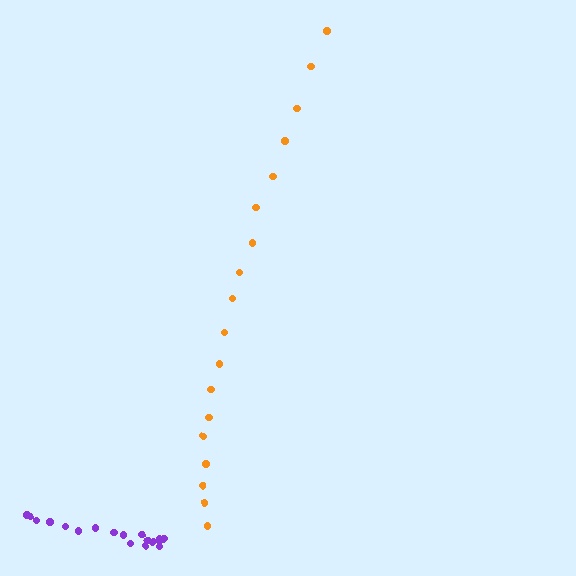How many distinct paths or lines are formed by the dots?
There are 2 distinct paths.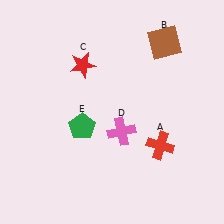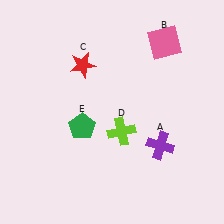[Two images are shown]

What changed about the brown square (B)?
In Image 1, B is brown. In Image 2, it changed to pink.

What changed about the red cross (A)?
In Image 1, A is red. In Image 2, it changed to purple.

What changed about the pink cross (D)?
In Image 1, D is pink. In Image 2, it changed to lime.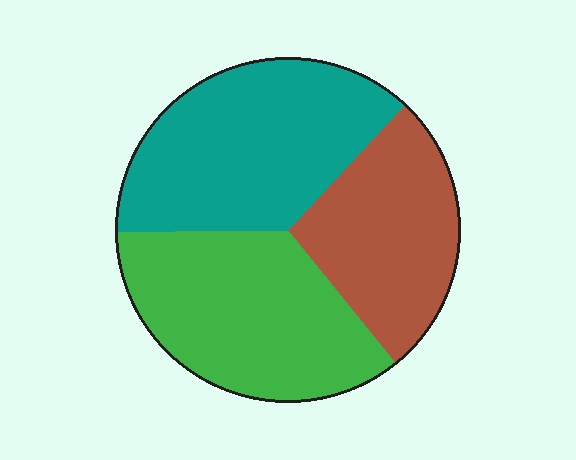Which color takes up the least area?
Brown, at roughly 25%.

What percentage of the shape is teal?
Teal covers around 35% of the shape.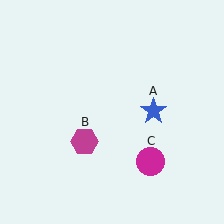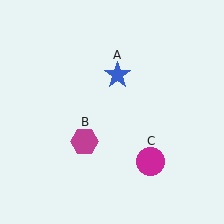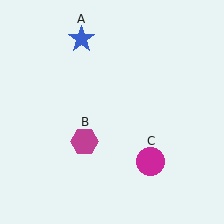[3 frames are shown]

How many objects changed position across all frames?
1 object changed position: blue star (object A).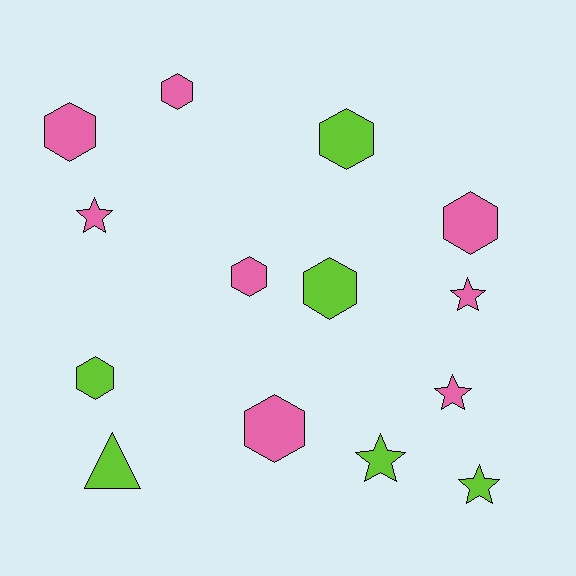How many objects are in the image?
There are 14 objects.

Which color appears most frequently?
Pink, with 8 objects.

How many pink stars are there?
There are 3 pink stars.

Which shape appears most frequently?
Hexagon, with 8 objects.